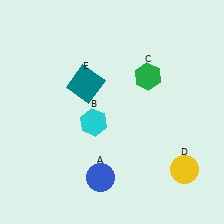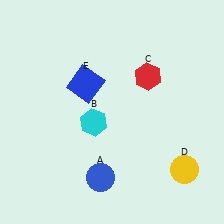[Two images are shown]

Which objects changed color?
C changed from green to red. E changed from teal to blue.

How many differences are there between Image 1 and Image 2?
There are 2 differences between the two images.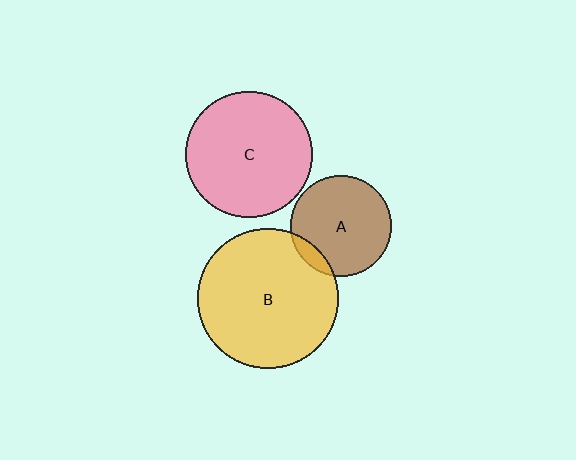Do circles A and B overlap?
Yes.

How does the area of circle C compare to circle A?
Approximately 1.6 times.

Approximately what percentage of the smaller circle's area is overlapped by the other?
Approximately 10%.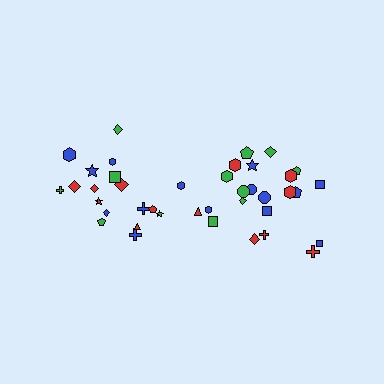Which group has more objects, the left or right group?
The right group.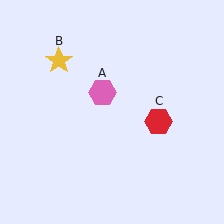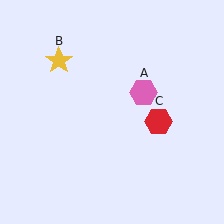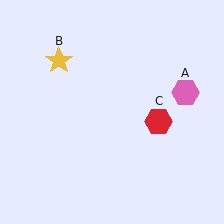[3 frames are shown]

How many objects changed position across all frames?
1 object changed position: pink hexagon (object A).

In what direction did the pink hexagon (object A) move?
The pink hexagon (object A) moved right.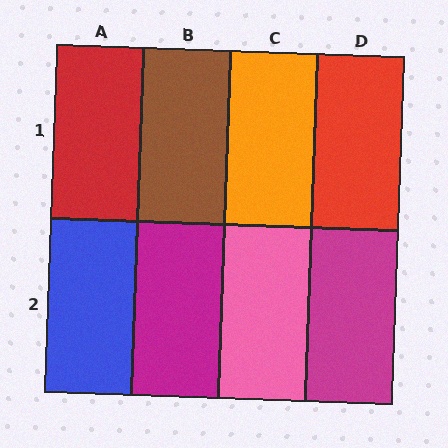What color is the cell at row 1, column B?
Brown.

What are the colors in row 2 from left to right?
Blue, magenta, pink, magenta.